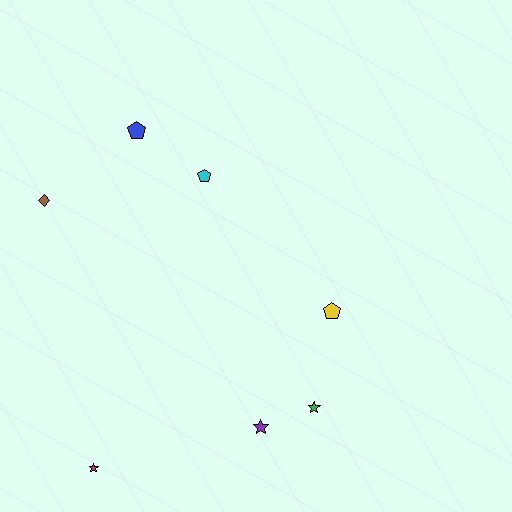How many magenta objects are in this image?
There is 1 magenta object.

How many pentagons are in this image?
There are 3 pentagons.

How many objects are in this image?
There are 7 objects.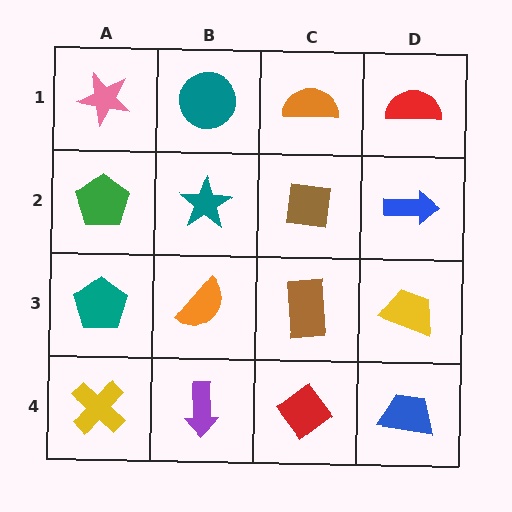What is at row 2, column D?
A blue arrow.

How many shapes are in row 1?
4 shapes.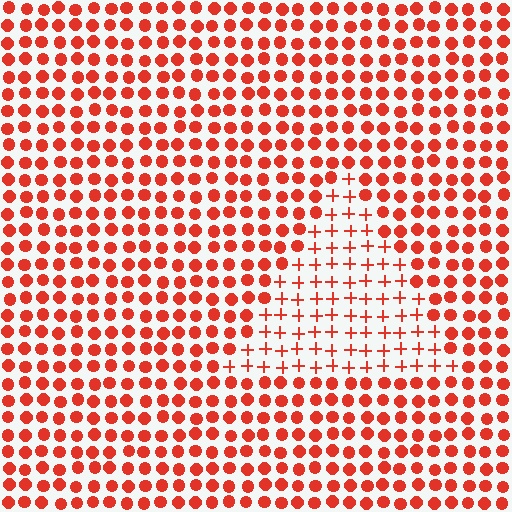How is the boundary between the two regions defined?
The boundary is defined by a change in element shape: plus signs inside vs. circles outside. All elements share the same color and spacing.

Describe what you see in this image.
The image is filled with small red elements arranged in a uniform grid. A triangle-shaped region contains plus signs, while the surrounding area contains circles. The boundary is defined purely by the change in element shape.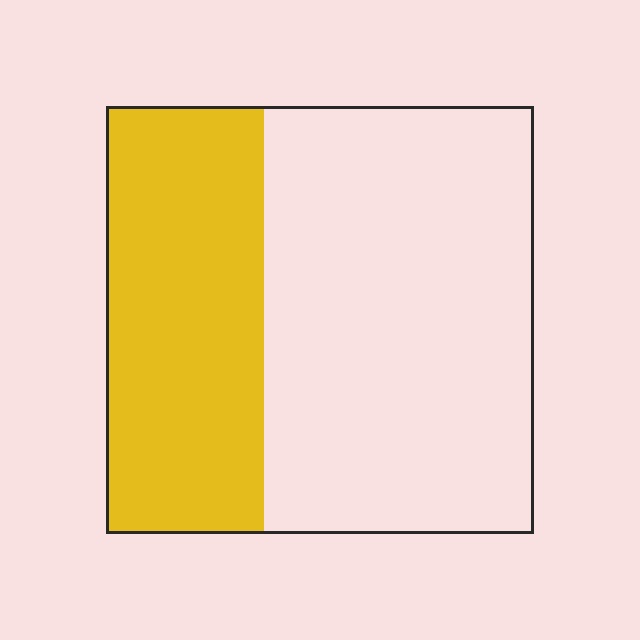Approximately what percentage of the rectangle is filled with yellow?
Approximately 35%.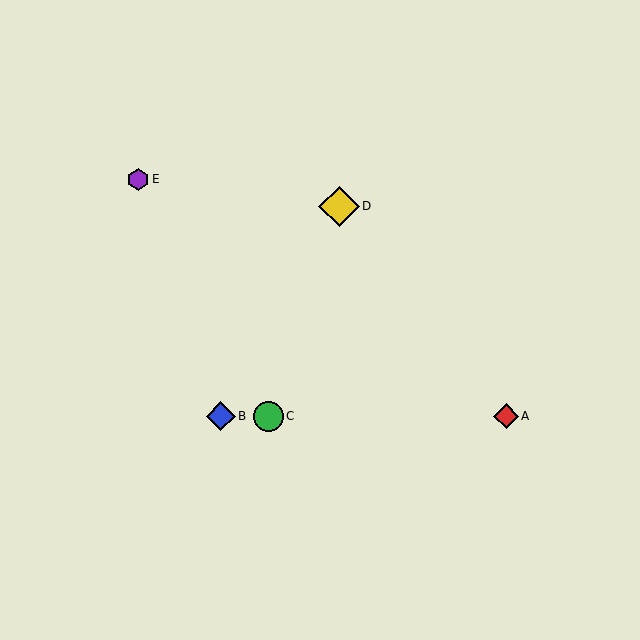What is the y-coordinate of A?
Object A is at y≈416.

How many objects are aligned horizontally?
3 objects (A, B, C) are aligned horizontally.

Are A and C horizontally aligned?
Yes, both are at y≈416.